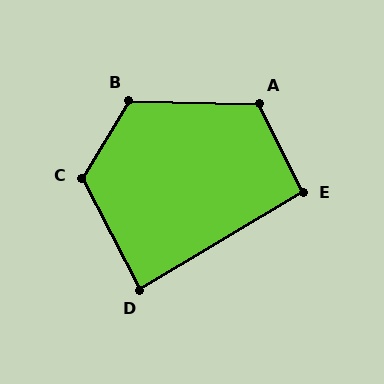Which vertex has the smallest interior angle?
D, at approximately 87 degrees.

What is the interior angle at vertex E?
Approximately 95 degrees (approximately right).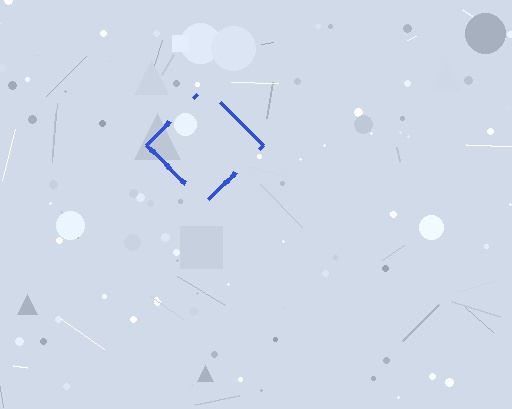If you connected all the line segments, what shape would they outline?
They would outline a diamond.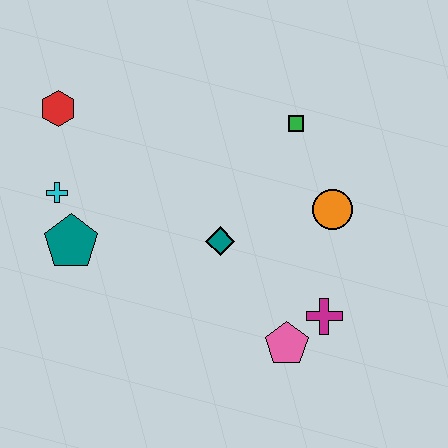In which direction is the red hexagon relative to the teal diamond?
The red hexagon is to the left of the teal diamond.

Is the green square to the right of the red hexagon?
Yes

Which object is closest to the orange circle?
The green square is closest to the orange circle.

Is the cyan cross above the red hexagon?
No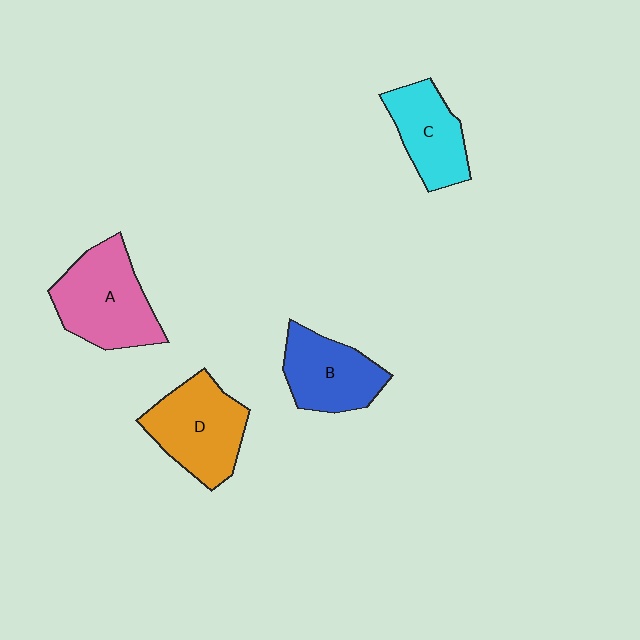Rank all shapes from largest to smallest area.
From largest to smallest: A (pink), D (orange), B (blue), C (cyan).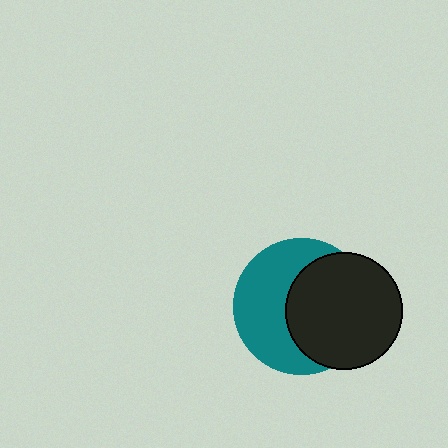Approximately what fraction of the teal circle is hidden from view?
Roughly 50% of the teal circle is hidden behind the black circle.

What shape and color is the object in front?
The object in front is a black circle.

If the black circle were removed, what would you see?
You would see the complete teal circle.